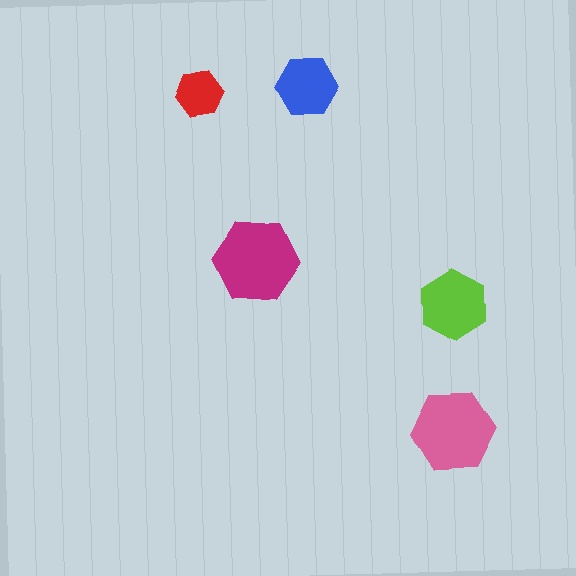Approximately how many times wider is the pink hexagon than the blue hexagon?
About 1.5 times wider.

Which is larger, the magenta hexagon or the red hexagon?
The magenta one.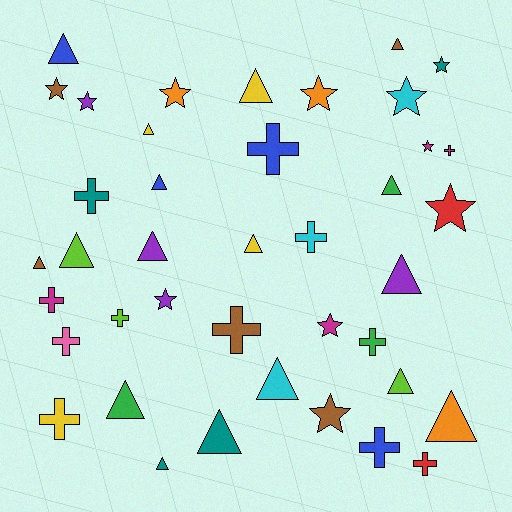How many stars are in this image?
There are 11 stars.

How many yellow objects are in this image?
There are 4 yellow objects.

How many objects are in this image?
There are 40 objects.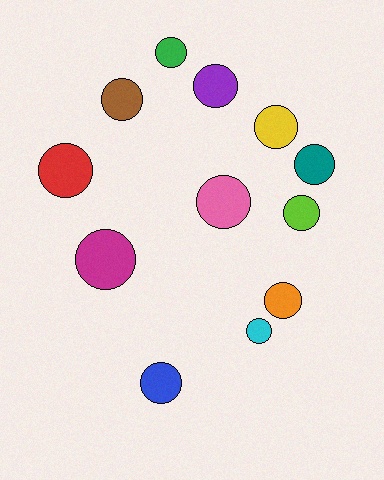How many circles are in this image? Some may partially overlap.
There are 12 circles.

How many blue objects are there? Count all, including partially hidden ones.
There is 1 blue object.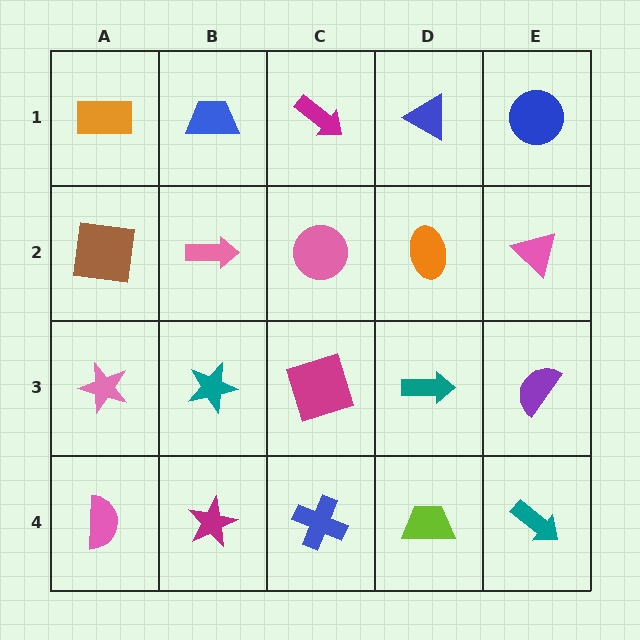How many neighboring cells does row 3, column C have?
4.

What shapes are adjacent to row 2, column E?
A blue circle (row 1, column E), a purple semicircle (row 3, column E), an orange ellipse (row 2, column D).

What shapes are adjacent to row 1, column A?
A brown square (row 2, column A), a blue trapezoid (row 1, column B).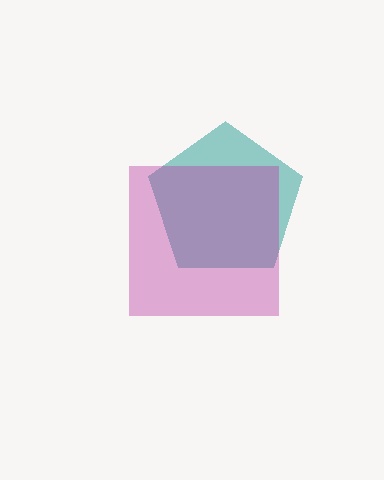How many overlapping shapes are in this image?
There are 2 overlapping shapes in the image.